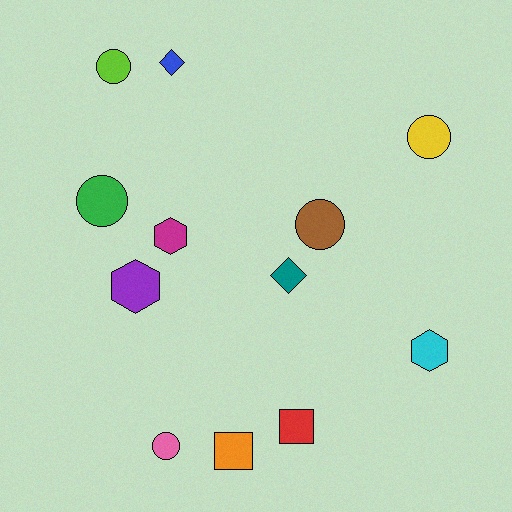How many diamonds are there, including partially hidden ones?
There are 2 diamonds.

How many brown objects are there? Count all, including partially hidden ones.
There is 1 brown object.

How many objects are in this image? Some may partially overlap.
There are 12 objects.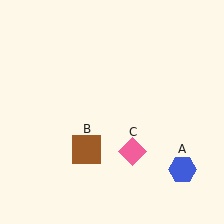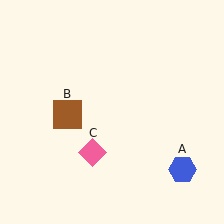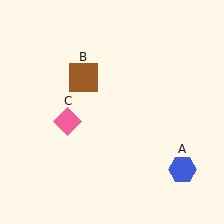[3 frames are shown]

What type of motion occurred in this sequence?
The brown square (object B), pink diamond (object C) rotated clockwise around the center of the scene.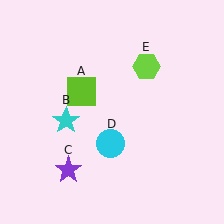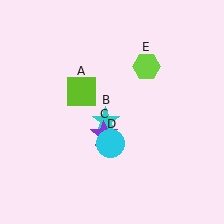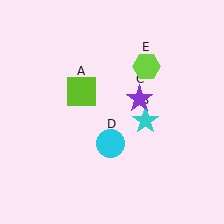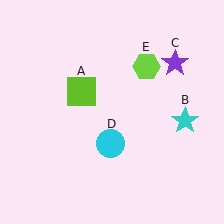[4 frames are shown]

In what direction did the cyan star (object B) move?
The cyan star (object B) moved right.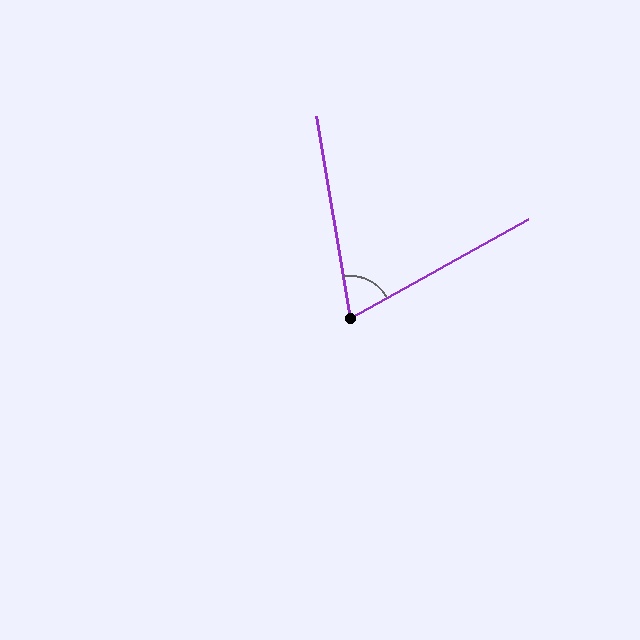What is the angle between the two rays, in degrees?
Approximately 71 degrees.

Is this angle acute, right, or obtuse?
It is acute.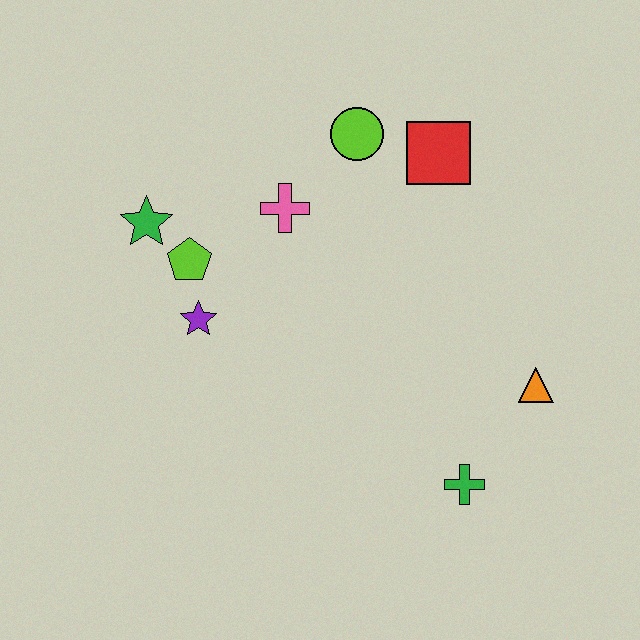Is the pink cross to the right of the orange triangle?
No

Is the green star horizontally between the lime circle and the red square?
No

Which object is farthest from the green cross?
The green star is farthest from the green cross.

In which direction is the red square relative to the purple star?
The red square is to the right of the purple star.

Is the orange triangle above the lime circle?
No